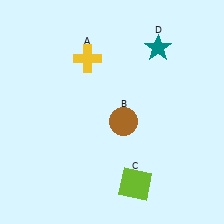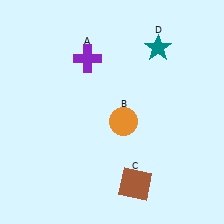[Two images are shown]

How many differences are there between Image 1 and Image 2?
There are 3 differences between the two images.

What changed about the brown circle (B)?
In Image 1, B is brown. In Image 2, it changed to orange.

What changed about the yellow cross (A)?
In Image 1, A is yellow. In Image 2, it changed to purple.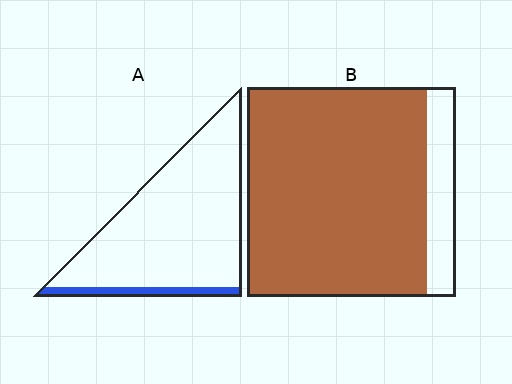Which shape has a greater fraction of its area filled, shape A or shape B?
Shape B.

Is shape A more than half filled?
No.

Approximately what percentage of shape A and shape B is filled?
A is approximately 10% and B is approximately 85%.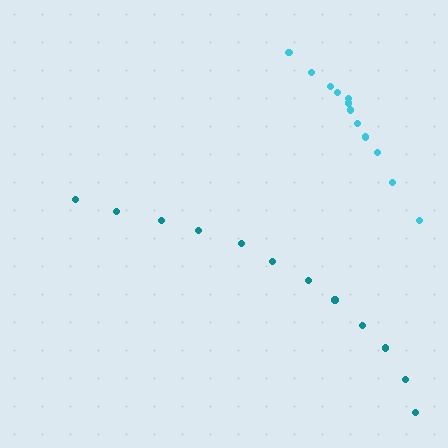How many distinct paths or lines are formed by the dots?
There are 2 distinct paths.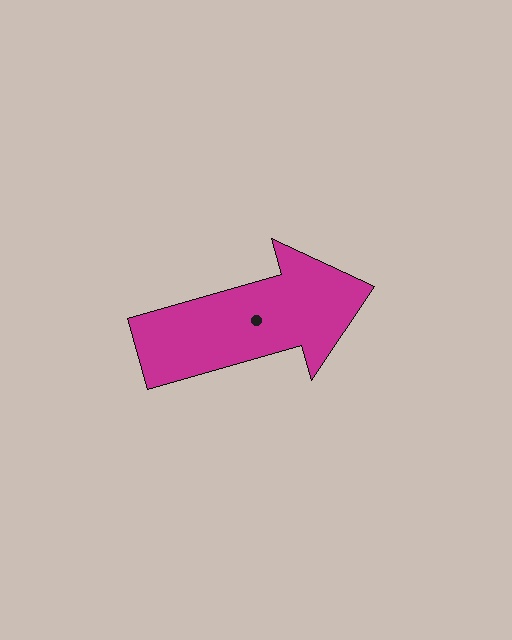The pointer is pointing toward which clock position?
Roughly 2 o'clock.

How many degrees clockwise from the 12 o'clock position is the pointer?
Approximately 74 degrees.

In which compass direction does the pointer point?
East.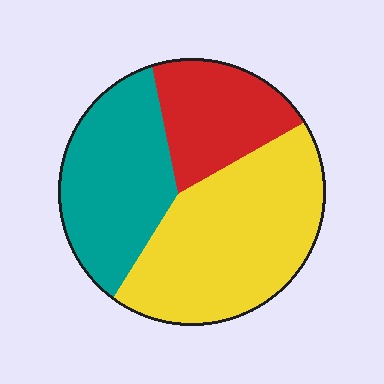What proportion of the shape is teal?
Teal takes up about one third (1/3) of the shape.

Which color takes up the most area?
Yellow, at roughly 45%.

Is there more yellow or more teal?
Yellow.